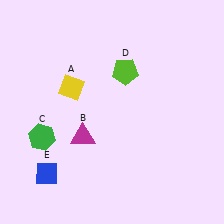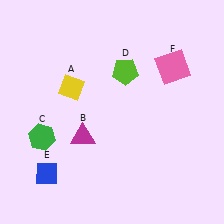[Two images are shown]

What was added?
A pink square (F) was added in Image 2.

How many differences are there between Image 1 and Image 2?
There is 1 difference between the two images.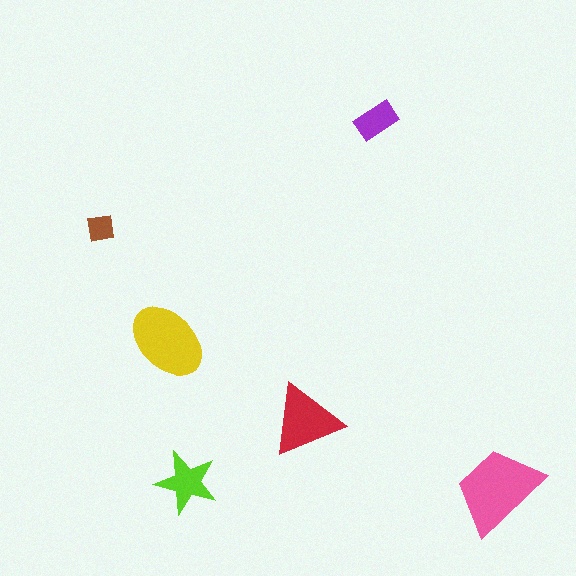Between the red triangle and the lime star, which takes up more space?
The red triangle.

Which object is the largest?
The pink trapezoid.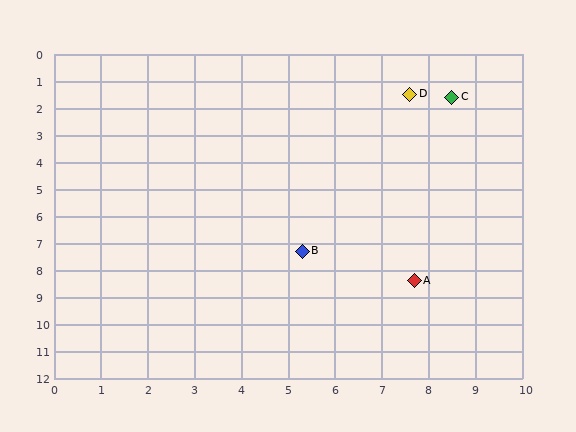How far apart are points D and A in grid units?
Points D and A are about 6.9 grid units apart.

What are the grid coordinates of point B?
Point B is at approximately (5.3, 7.3).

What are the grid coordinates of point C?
Point C is at approximately (8.5, 1.6).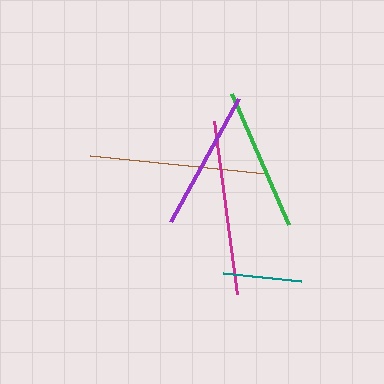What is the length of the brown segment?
The brown segment is approximately 177 pixels long.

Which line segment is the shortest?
The teal line is the shortest at approximately 78 pixels.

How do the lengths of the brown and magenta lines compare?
The brown and magenta lines are approximately the same length.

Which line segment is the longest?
The brown line is the longest at approximately 177 pixels.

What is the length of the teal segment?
The teal segment is approximately 78 pixels long.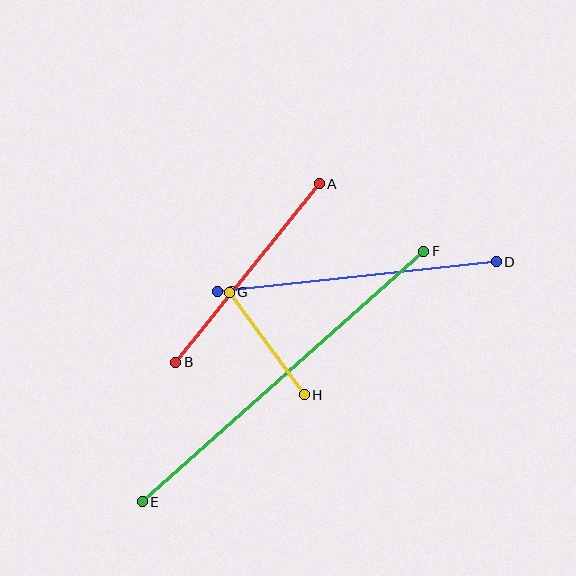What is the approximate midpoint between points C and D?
The midpoint is at approximately (357, 276) pixels.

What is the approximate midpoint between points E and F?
The midpoint is at approximately (283, 376) pixels.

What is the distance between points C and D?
The distance is approximately 280 pixels.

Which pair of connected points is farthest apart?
Points E and F are farthest apart.